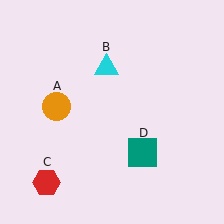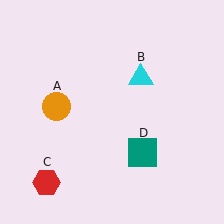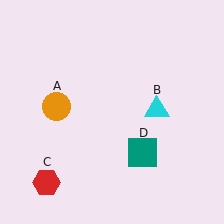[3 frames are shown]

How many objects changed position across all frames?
1 object changed position: cyan triangle (object B).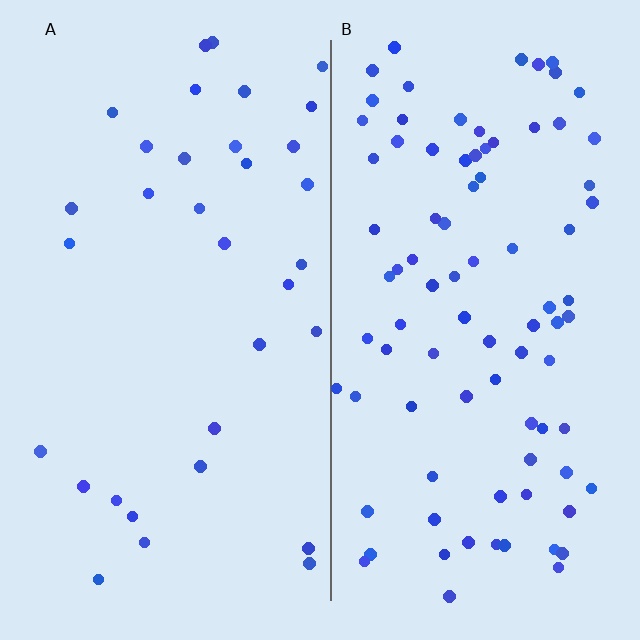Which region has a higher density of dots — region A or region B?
B (the right).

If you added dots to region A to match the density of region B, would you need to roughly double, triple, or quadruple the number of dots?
Approximately triple.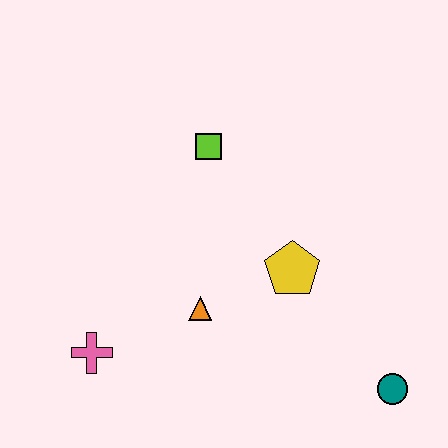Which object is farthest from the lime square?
The teal circle is farthest from the lime square.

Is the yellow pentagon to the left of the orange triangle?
No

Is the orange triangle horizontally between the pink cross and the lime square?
Yes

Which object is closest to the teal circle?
The yellow pentagon is closest to the teal circle.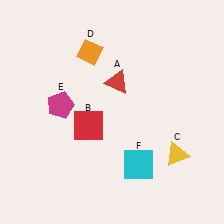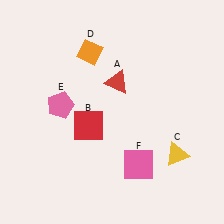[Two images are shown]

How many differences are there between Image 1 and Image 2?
There are 2 differences between the two images.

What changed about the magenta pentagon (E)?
In Image 1, E is magenta. In Image 2, it changed to pink.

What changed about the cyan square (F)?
In Image 1, F is cyan. In Image 2, it changed to pink.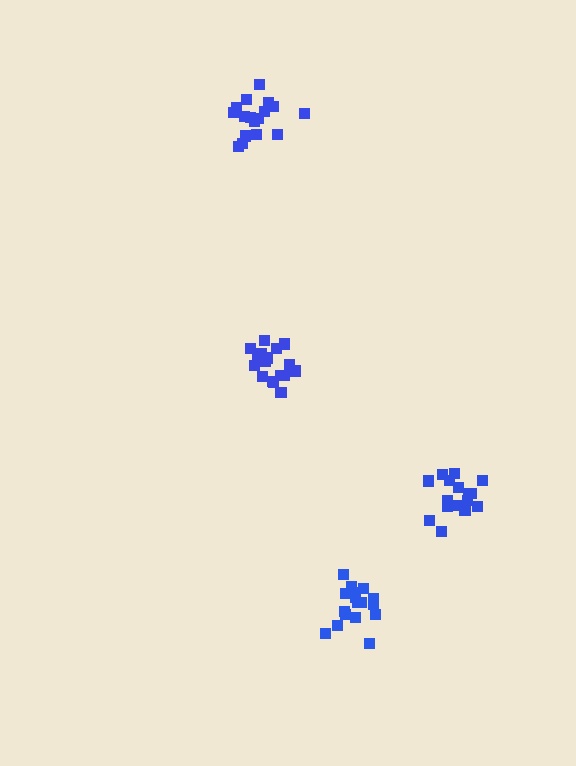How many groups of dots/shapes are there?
There are 4 groups.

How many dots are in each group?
Group 1: 17 dots, Group 2: 17 dots, Group 3: 17 dots, Group 4: 17 dots (68 total).